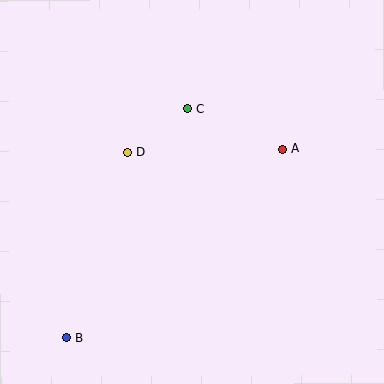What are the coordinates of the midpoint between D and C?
The midpoint between D and C is at (157, 131).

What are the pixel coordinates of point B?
Point B is at (66, 338).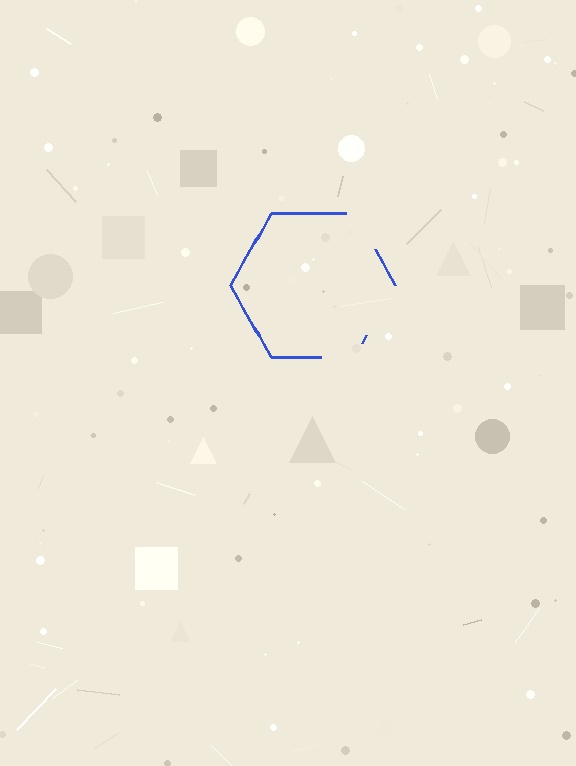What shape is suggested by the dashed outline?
The dashed outline suggests a hexagon.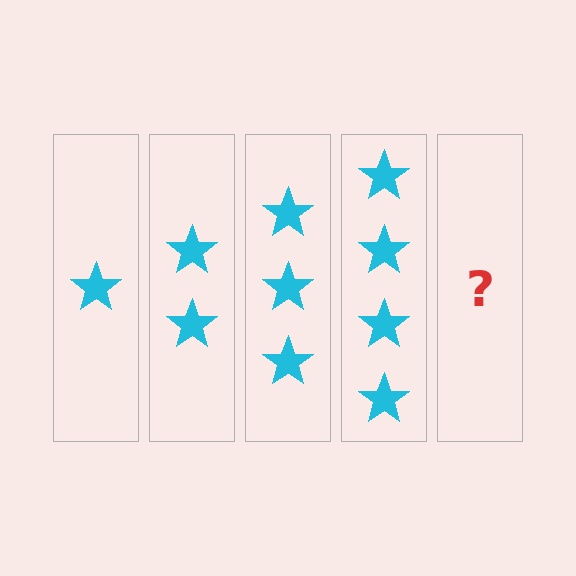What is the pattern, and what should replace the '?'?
The pattern is that each step adds one more star. The '?' should be 5 stars.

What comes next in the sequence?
The next element should be 5 stars.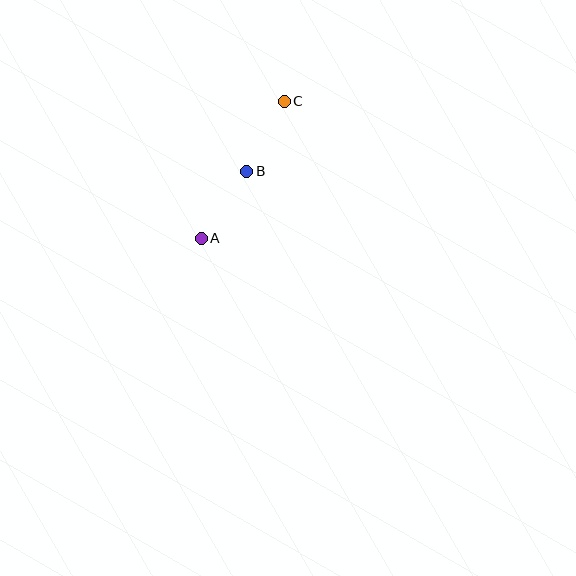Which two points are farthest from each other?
Points A and C are farthest from each other.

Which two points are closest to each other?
Points B and C are closest to each other.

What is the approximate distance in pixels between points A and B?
The distance between A and B is approximately 81 pixels.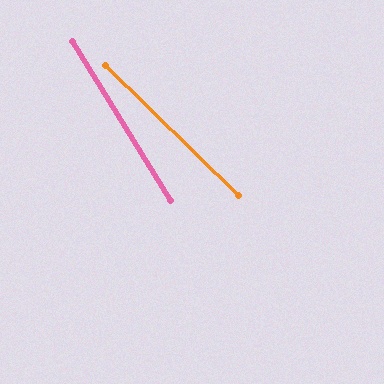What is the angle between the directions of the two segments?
Approximately 14 degrees.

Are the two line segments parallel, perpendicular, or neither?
Neither parallel nor perpendicular — they differ by about 14°.